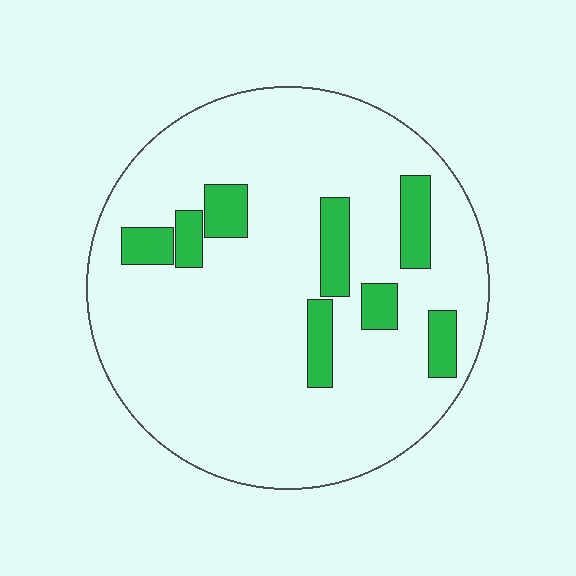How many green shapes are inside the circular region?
8.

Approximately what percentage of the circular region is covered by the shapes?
Approximately 15%.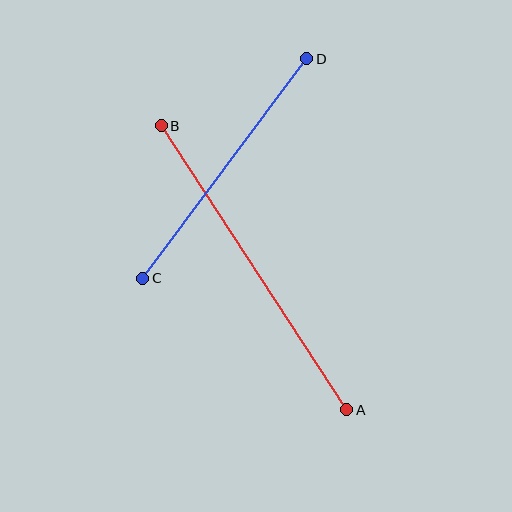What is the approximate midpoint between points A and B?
The midpoint is at approximately (254, 268) pixels.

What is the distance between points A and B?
The distance is approximately 339 pixels.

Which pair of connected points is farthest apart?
Points A and B are farthest apart.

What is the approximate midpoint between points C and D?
The midpoint is at approximately (225, 168) pixels.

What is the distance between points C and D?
The distance is approximately 274 pixels.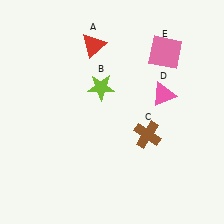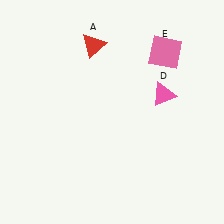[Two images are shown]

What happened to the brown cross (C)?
The brown cross (C) was removed in Image 2. It was in the bottom-right area of Image 1.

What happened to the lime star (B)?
The lime star (B) was removed in Image 2. It was in the top-left area of Image 1.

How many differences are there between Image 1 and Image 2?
There are 2 differences between the two images.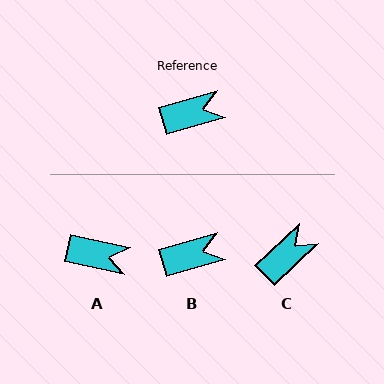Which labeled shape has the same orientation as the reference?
B.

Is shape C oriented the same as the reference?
No, it is off by about 28 degrees.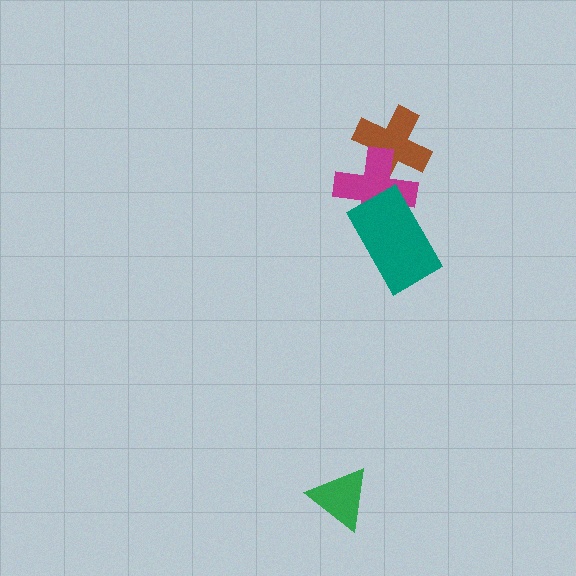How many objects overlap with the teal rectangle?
1 object overlaps with the teal rectangle.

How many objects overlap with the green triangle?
0 objects overlap with the green triangle.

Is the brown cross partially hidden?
Yes, it is partially covered by another shape.